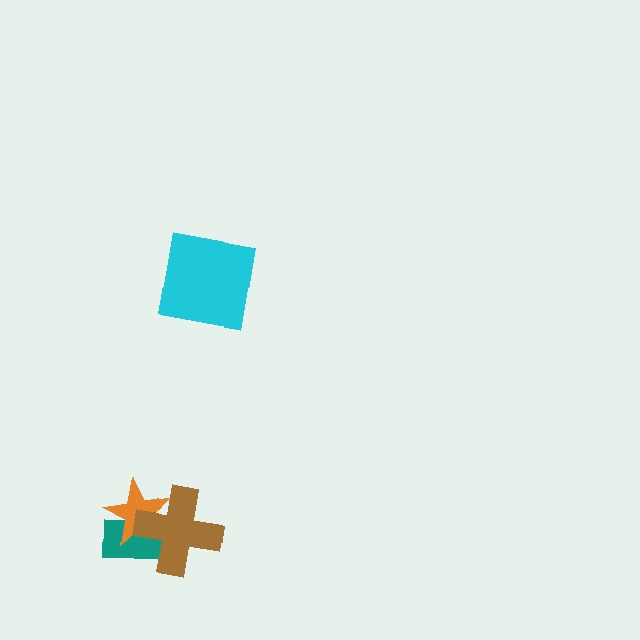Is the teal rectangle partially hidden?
Yes, it is partially covered by another shape.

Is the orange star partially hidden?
Yes, it is partially covered by another shape.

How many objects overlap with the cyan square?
0 objects overlap with the cyan square.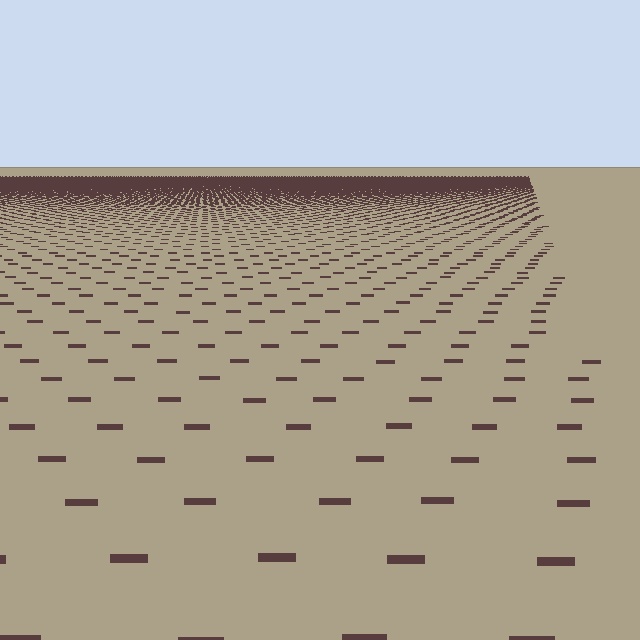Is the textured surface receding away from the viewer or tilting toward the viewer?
The surface is receding away from the viewer. Texture elements get smaller and denser toward the top.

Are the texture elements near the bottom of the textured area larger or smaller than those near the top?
Larger. Near the bottom, elements are closer to the viewer and appear at a bigger on-screen size.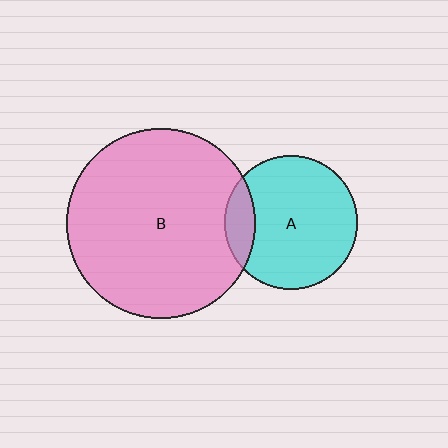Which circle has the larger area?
Circle B (pink).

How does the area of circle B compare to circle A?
Approximately 2.0 times.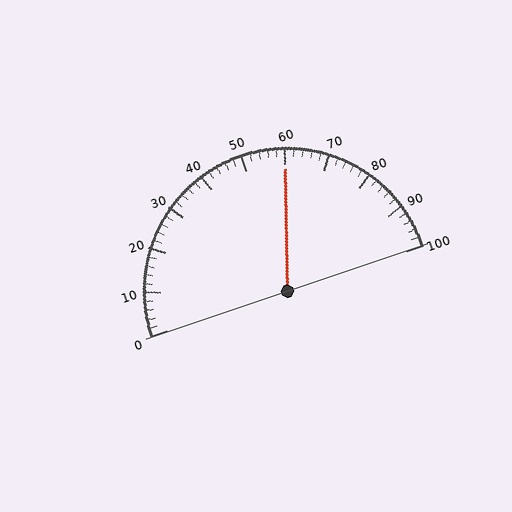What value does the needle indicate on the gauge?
The needle indicates approximately 60.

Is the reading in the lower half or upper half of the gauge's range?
The reading is in the upper half of the range (0 to 100).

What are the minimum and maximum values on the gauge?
The gauge ranges from 0 to 100.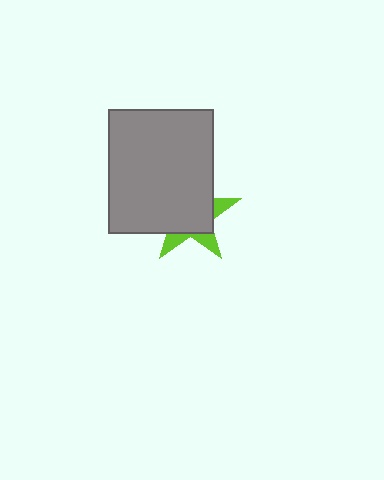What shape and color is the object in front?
The object in front is a gray rectangle.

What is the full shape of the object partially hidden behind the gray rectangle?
The partially hidden object is a lime star.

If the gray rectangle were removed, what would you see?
You would see the complete lime star.